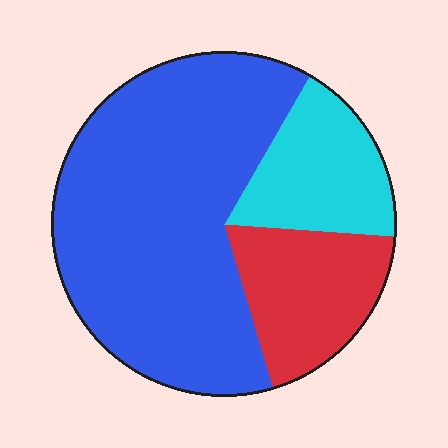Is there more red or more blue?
Blue.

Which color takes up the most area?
Blue, at roughly 65%.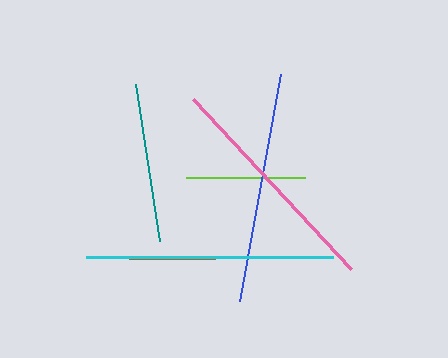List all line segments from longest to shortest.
From longest to shortest: cyan, pink, blue, teal, lime, brown.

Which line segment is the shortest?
The brown line is the shortest at approximately 86 pixels.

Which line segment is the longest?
The cyan line is the longest at approximately 247 pixels.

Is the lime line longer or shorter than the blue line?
The blue line is longer than the lime line.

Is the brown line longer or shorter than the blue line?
The blue line is longer than the brown line.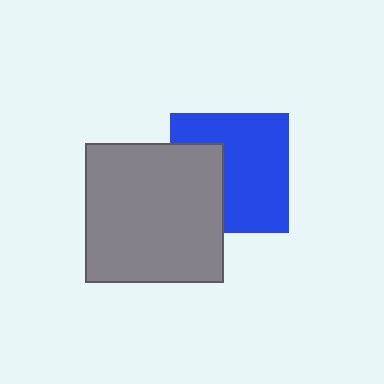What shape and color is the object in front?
The object in front is a gray square.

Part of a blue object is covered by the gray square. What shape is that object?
It is a square.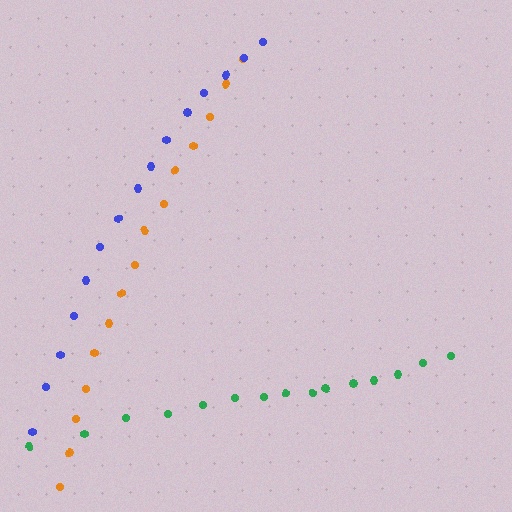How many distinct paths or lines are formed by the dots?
There are 3 distinct paths.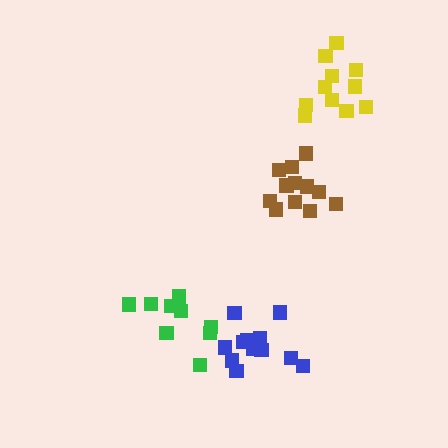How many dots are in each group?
Group 1: 9 dots, Group 2: 13 dots, Group 3: 12 dots, Group 4: 11 dots (45 total).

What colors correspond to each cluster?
The clusters are colored: green, blue, brown, yellow.